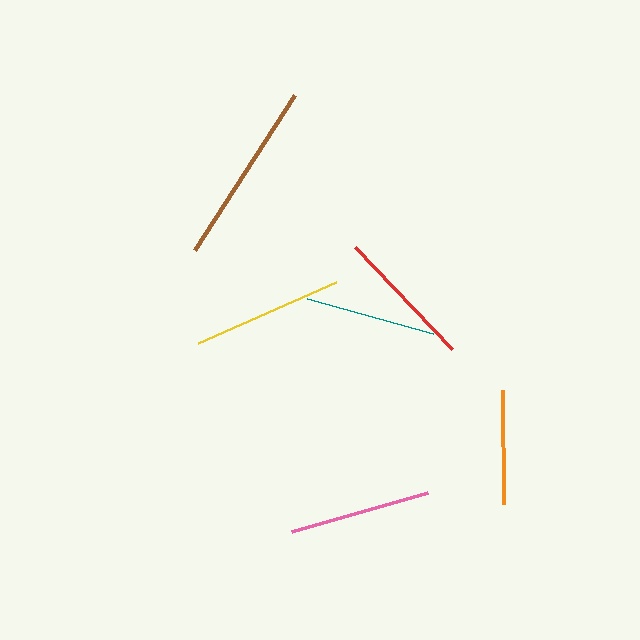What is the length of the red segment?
The red segment is approximately 140 pixels long.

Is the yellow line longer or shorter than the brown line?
The brown line is longer than the yellow line.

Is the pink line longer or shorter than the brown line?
The brown line is longer than the pink line.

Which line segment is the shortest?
The orange line is the shortest at approximately 114 pixels.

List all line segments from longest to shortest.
From longest to shortest: brown, yellow, pink, red, teal, orange.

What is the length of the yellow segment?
The yellow segment is approximately 150 pixels long.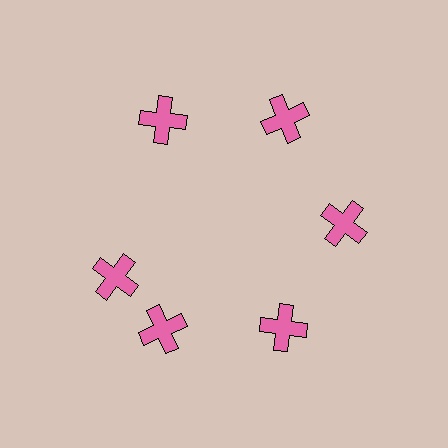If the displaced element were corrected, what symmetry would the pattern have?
It would have 6-fold rotational symmetry — the pattern would map onto itself every 60 degrees.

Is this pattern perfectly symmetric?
No. The 6 pink crosses are arranged in a ring, but one element near the 9 o'clock position is rotated out of alignment along the ring, breaking the 6-fold rotational symmetry.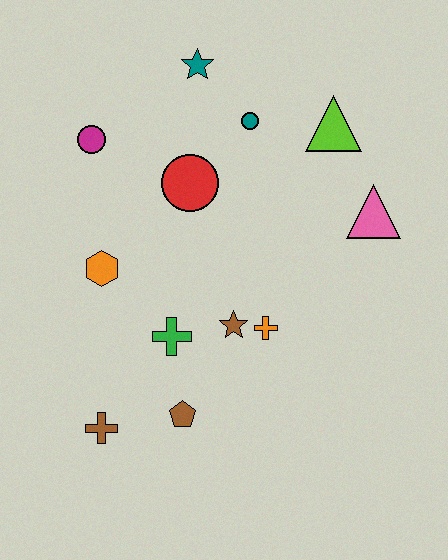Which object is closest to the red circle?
The teal circle is closest to the red circle.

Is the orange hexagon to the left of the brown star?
Yes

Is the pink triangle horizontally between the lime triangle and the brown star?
No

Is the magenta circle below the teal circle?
Yes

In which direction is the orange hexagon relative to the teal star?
The orange hexagon is below the teal star.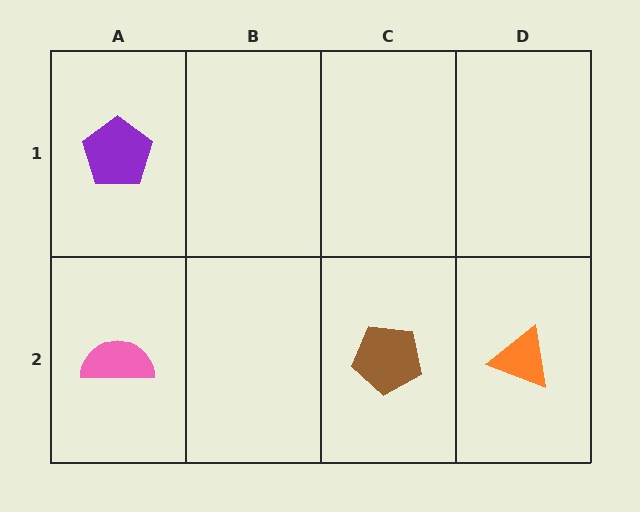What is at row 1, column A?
A purple pentagon.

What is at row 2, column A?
A pink semicircle.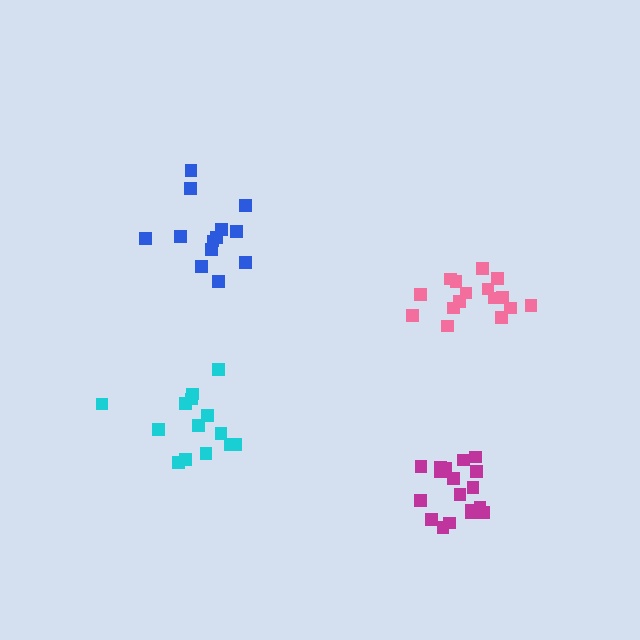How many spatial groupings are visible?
There are 4 spatial groupings.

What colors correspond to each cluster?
The clusters are colored: magenta, cyan, pink, blue.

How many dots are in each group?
Group 1: 19 dots, Group 2: 14 dots, Group 3: 16 dots, Group 4: 13 dots (62 total).